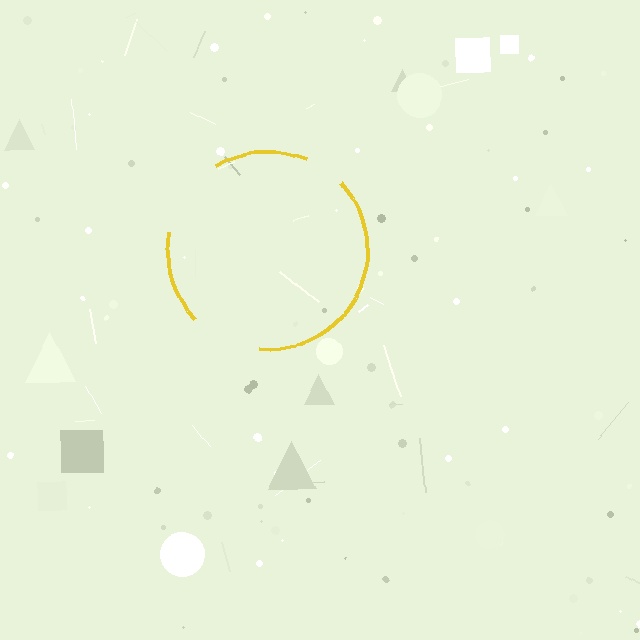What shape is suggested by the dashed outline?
The dashed outline suggests a circle.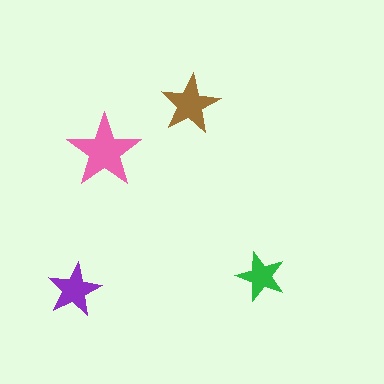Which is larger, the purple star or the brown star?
The brown one.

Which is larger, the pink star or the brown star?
The pink one.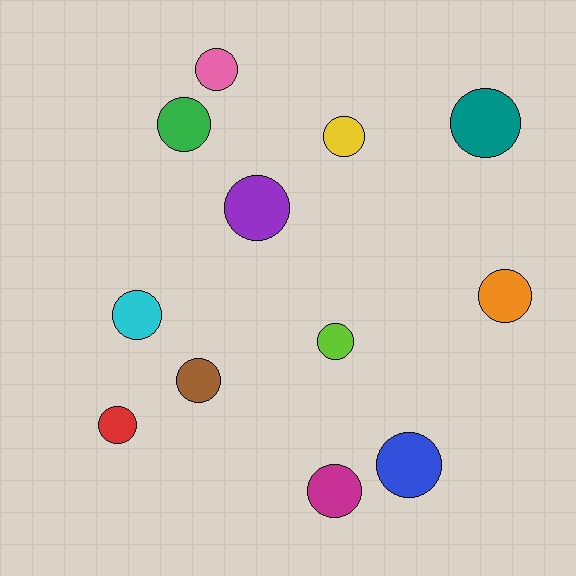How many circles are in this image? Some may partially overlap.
There are 12 circles.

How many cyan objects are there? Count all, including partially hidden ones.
There is 1 cyan object.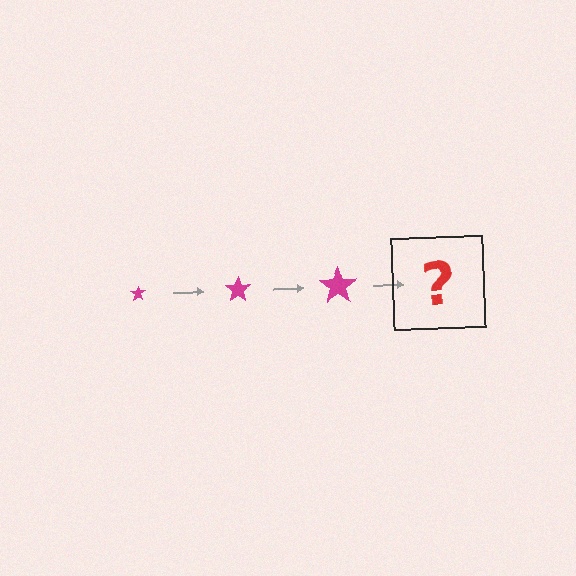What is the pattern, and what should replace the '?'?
The pattern is that the star gets progressively larger each step. The '?' should be a magenta star, larger than the previous one.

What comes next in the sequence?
The next element should be a magenta star, larger than the previous one.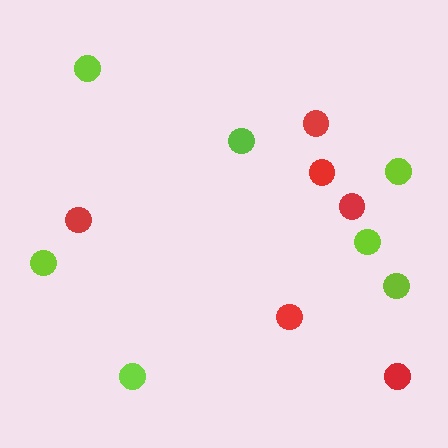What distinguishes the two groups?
There are 2 groups: one group of red circles (6) and one group of lime circles (7).